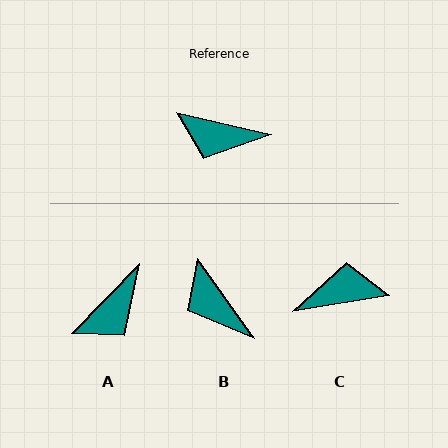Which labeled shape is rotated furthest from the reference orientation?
C, about 158 degrees away.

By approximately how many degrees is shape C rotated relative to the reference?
Approximately 158 degrees clockwise.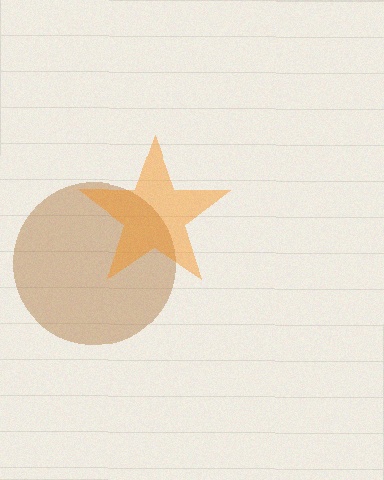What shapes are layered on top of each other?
The layered shapes are: a brown circle, an orange star.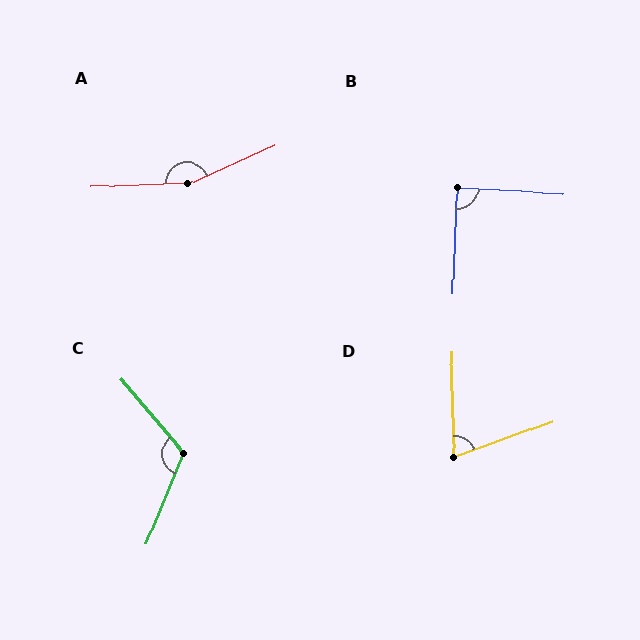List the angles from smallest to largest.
D (71°), B (89°), C (118°), A (159°).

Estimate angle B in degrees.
Approximately 89 degrees.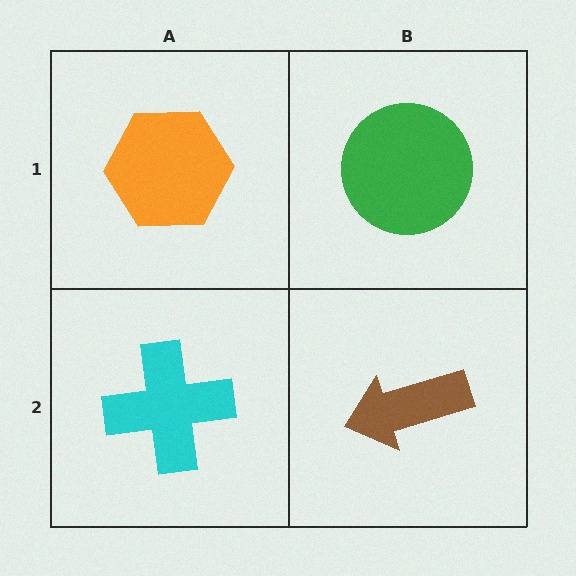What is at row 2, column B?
A brown arrow.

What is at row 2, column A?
A cyan cross.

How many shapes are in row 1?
2 shapes.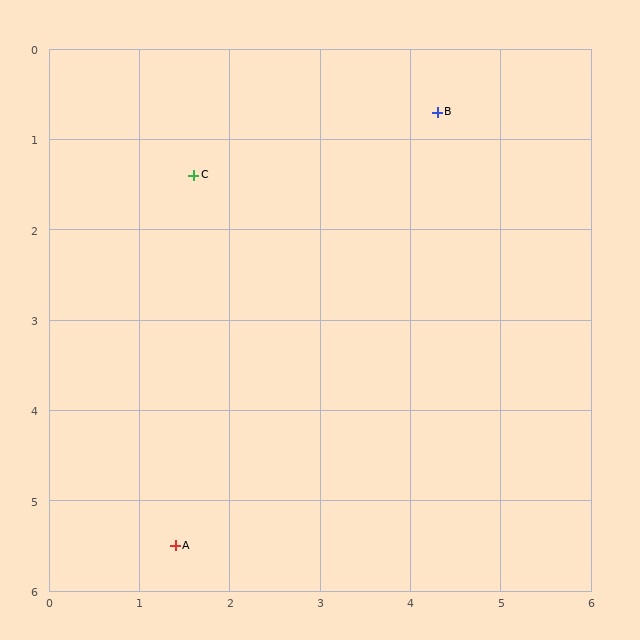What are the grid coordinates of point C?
Point C is at approximately (1.6, 1.4).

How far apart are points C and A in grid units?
Points C and A are about 4.1 grid units apart.